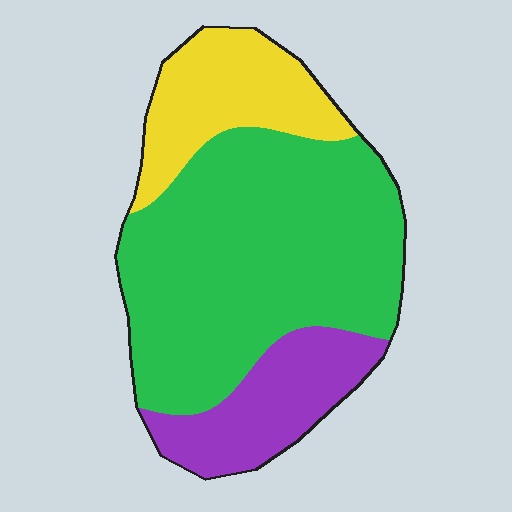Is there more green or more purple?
Green.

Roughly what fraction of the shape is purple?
Purple covers around 20% of the shape.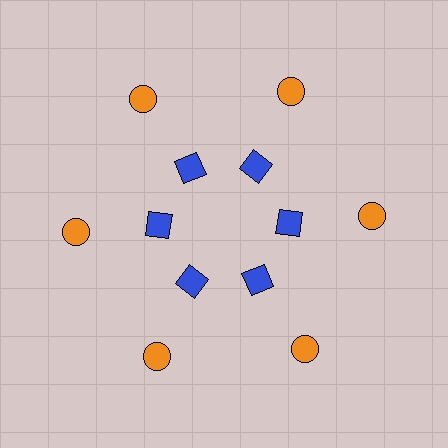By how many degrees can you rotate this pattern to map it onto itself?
The pattern maps onto itself every 60 degrees of rotation.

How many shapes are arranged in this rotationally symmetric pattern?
There are 12 shapes, arranged in 6 groups of 2.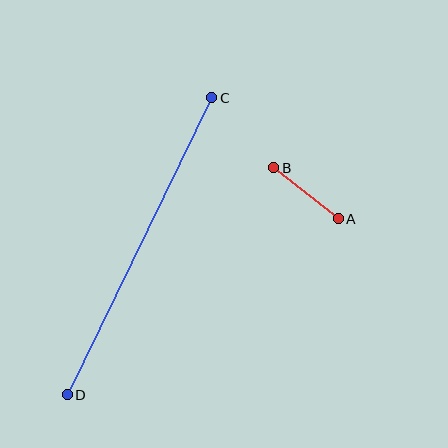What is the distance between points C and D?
The distance is approximately 330 pixels.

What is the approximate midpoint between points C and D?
The midpoint is at approximately (139, 246) pixels.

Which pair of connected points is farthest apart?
Points C and D are farthest apart.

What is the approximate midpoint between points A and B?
The midpoint is at approximately (306, 193) pixels.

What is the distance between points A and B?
The distance is approximately 82 pixels.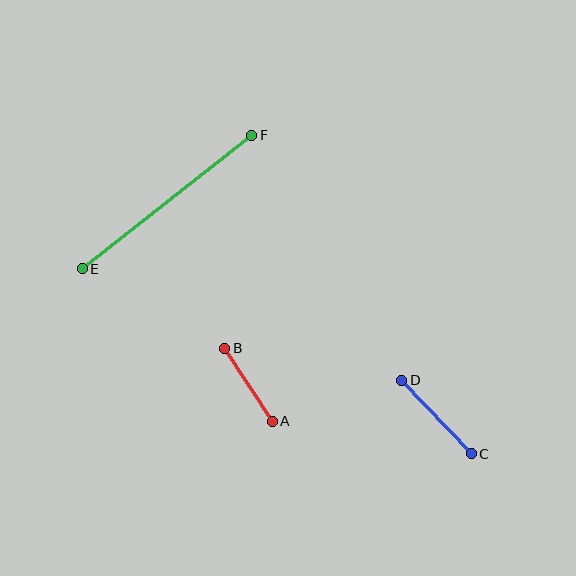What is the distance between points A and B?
The distance is approximately 87 pixels.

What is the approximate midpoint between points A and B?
The midpoint is at approximately (249, 385) pixels.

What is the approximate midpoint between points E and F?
The midpoint is at approximately (167, 202) pixels.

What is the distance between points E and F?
The distance is approximately 216 pixels.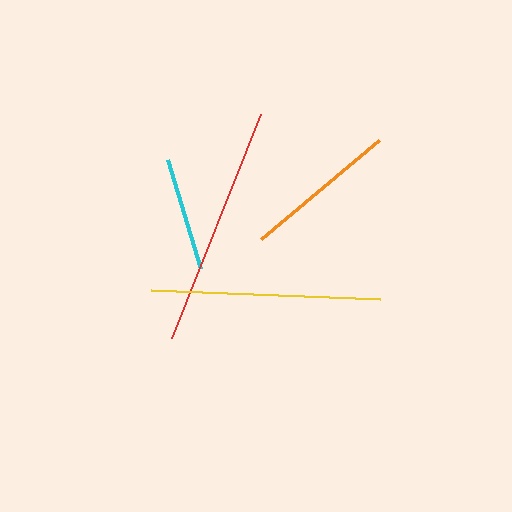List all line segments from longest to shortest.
From longest to shortest: red, yellow, orange, cyan.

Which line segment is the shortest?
The cyan line is the shortest at approximately 113 pixels.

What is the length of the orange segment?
The orange segment is approximately 154 pixels long.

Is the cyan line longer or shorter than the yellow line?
The yellow line is longer than the cyan line.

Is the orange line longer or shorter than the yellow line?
The yellow line is longer than the orange line.